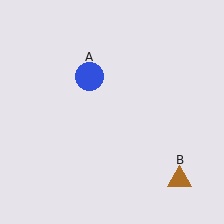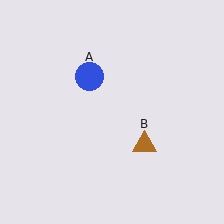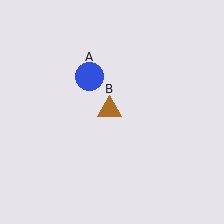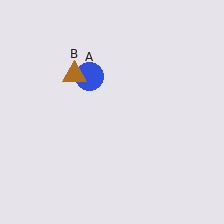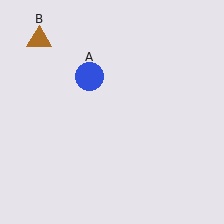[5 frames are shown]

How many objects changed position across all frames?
1 object changed position: brown triangle (object B).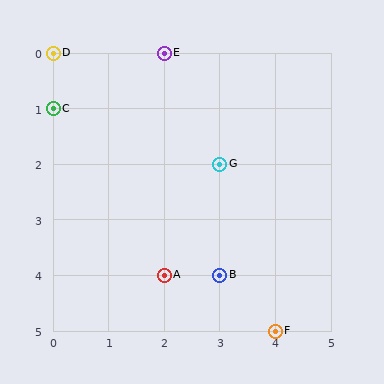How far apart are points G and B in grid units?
Points G and B are 2 rows apart.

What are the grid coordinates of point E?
Point E is at grid coordinates (2, 0).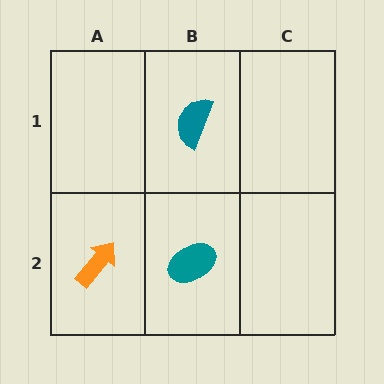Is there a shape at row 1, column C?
No, that cell is empty.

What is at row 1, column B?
A teal semicircle.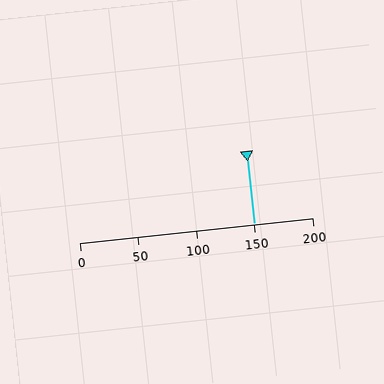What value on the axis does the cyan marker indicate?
The marker indicates approximately 150.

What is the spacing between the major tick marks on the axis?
The major ticks are spaced 50 apart.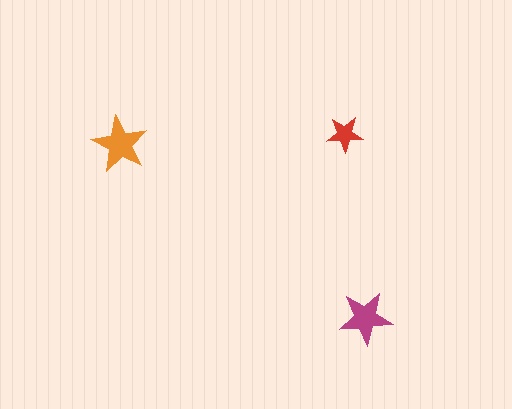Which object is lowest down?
The magenta star is bottommost.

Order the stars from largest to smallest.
the orange one, the magenta one, the red one.